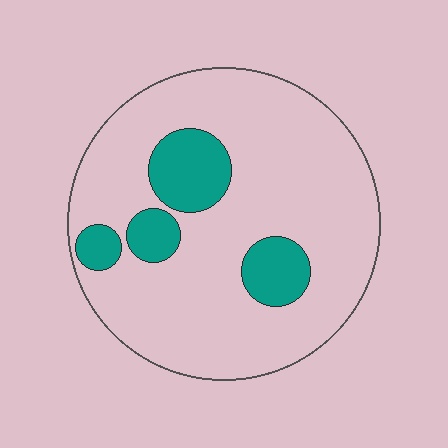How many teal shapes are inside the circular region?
4.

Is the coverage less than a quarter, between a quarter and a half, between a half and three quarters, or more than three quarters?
Less than a quarter.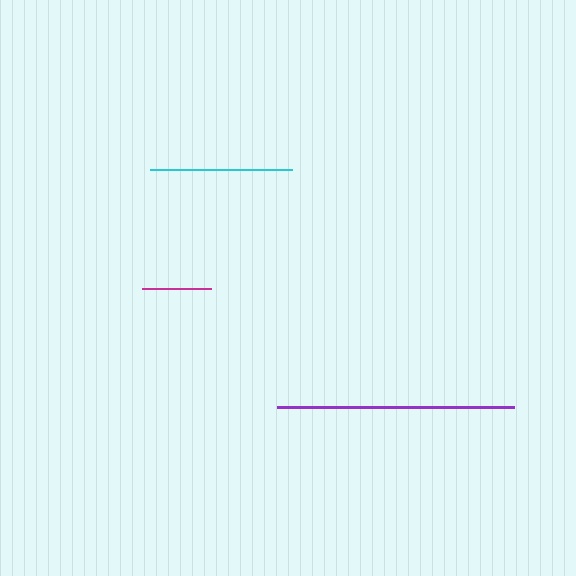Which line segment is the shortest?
The magenta line is the shortest at approximately 68 pixels.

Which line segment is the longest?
The purple line is the longest at approximately 237 pixels.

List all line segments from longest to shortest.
From longest to shortest: purple, cyan, magenta.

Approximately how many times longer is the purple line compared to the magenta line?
The purple line is approximately 3.5 times the length of the magenta line.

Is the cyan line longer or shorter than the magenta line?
The cyan line is longer than the magenta line.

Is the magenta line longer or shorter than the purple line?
The purple line is longer than the magenta line.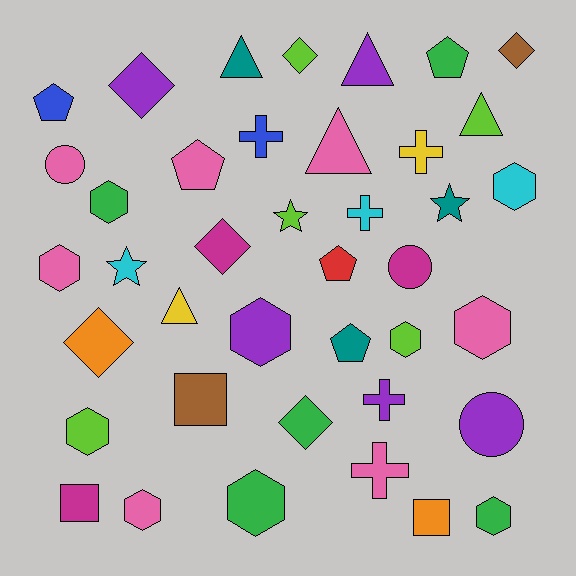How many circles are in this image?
There are 3 circles.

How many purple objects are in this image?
There are 5 purple objects.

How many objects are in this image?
There are 40 objects.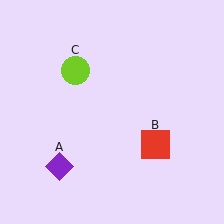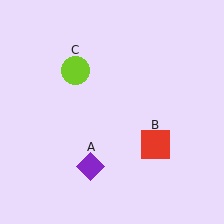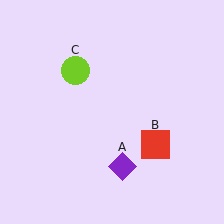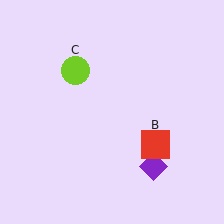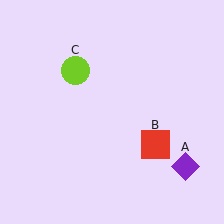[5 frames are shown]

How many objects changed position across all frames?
1 object changed position: purple diamond (object A).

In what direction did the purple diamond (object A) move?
The purple diamond (object A) moved right.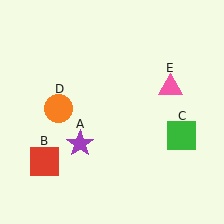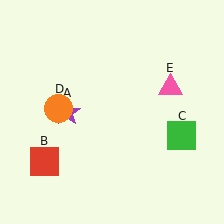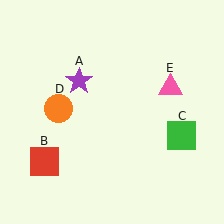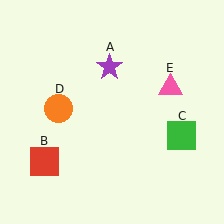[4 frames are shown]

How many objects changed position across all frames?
1 object changed position: purple star (object A).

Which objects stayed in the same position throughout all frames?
Red square (object B) and green square (object C) and orange circle (object D) and pink triangle (object E) remained stationary.